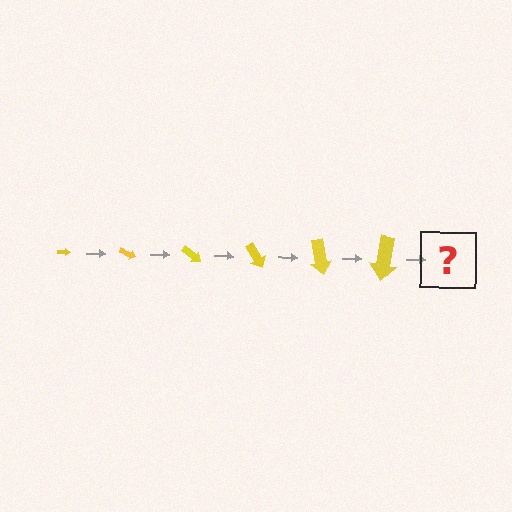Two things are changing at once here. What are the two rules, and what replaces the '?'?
The two rules are that the arrow grows larger each step and it rotates 20 degrees each step. The '?' should be an arrow, larger than the previous one and rotated 120 degrees from the start.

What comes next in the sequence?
The next element should be an arrow, larger than the previous one and rotated 120 degrees from the start.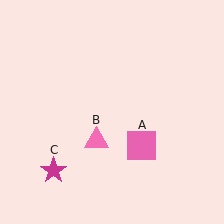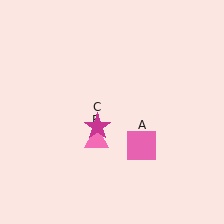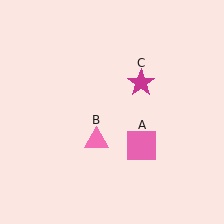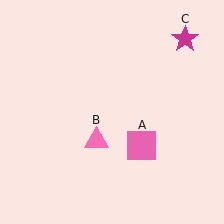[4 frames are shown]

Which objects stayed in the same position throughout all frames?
Pink square (object A) and pink triangle (object B) remained stationary.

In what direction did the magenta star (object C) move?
The magenta star (object C) moved up and to the right.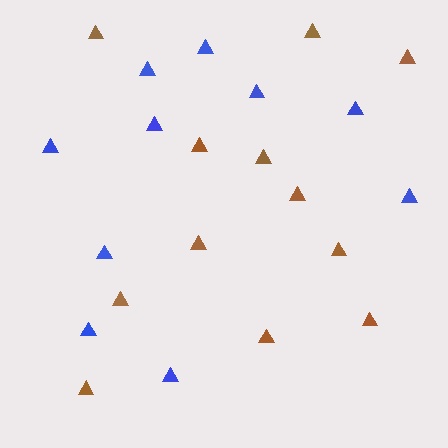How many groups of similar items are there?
There are 2 groups: one group of blue triangles (10) and one group of brown triangles (12).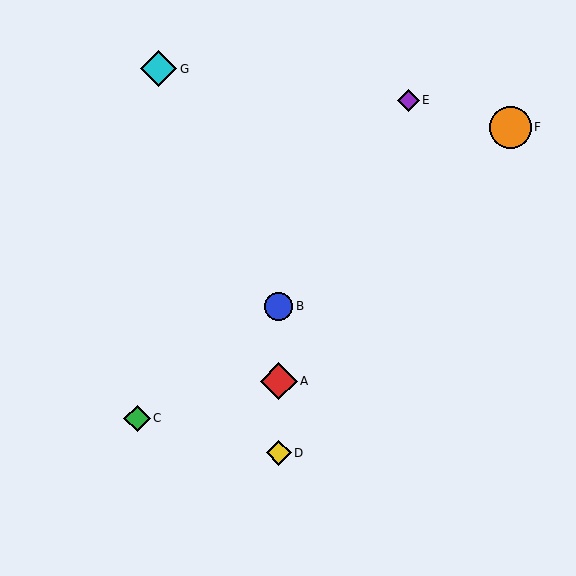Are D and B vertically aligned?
Yes, both are at x≈279.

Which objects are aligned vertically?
Objects A, B, D are aligned vertically.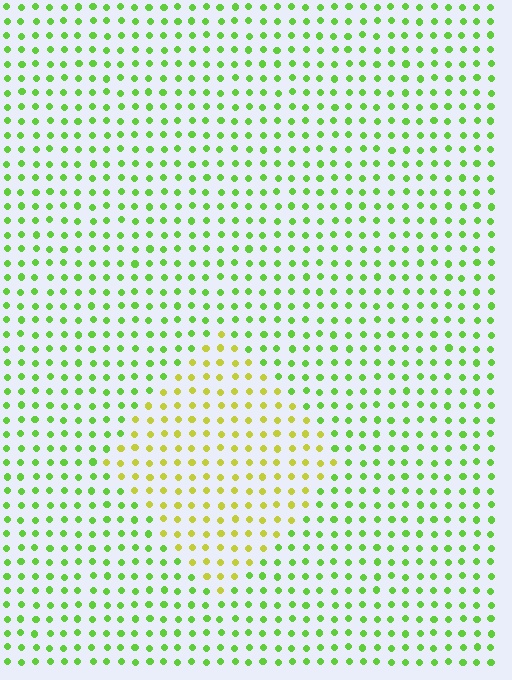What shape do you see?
I see a diamond.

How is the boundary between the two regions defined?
The boundary is defined purely by a slight shift in hue (about 40 degrees). Spacing, size, and orientation are identical on both sides.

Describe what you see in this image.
The image is filled with small lime elements in a uniform arrangement. A diamond-shaped region is visible where the elements are tinted to a slightly different hue, forming a subtle color boundary.